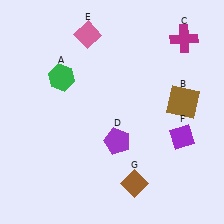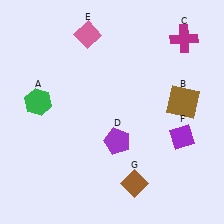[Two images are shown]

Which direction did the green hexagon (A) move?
The green hexagon (A) moved down.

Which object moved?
The green hexagon (A) moved down.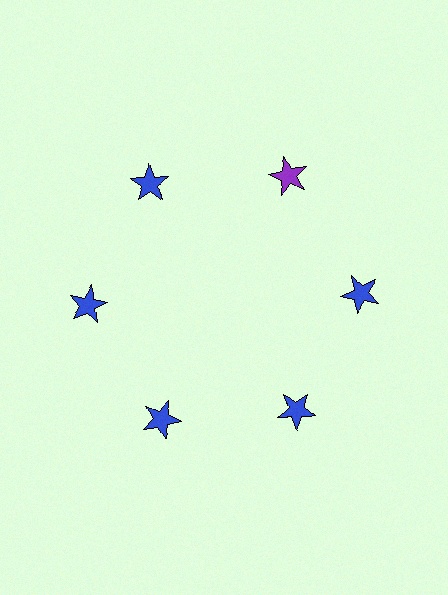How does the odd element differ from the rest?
It has a different color: purple instead of blue.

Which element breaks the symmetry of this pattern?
The purple star at roughly the 1 o'clock position breaks the symmetry. All other shapes are blue stars.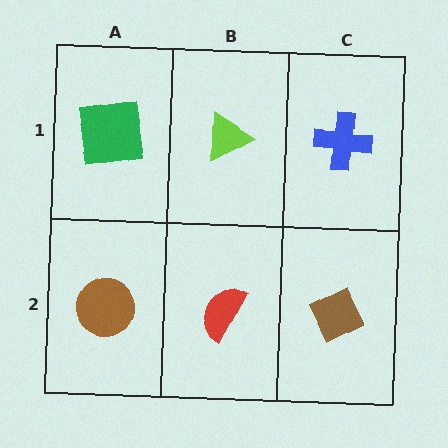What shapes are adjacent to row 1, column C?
A brown diamond (row 2, column C), a lime triangle (row 1, column B).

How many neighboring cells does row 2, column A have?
2.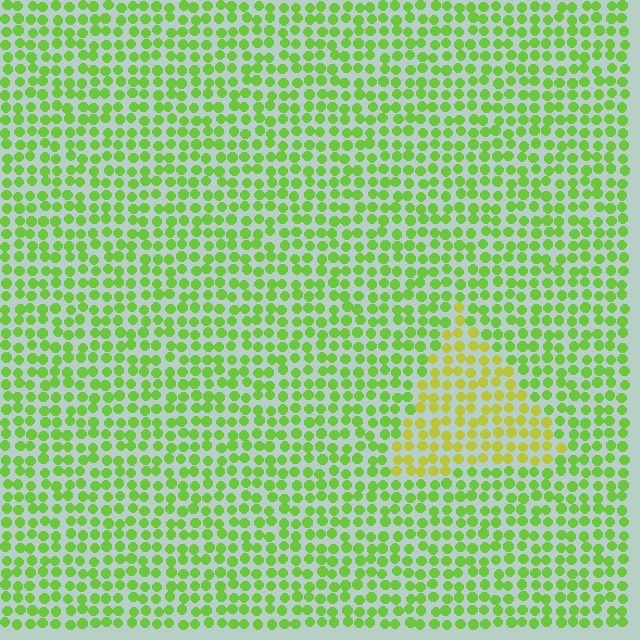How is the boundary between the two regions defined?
The boundary is defined purely by a slight shift in hue (about 34 degrees). Spacing, size, and orientation are identical on both sides.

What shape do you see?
I see a triangle.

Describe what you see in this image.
The image is filled with small lime elements in a uniform arrangement. A triangle-shaped region is visible where the elements are tinted to a slightly different hue, forming a subtle color boundary.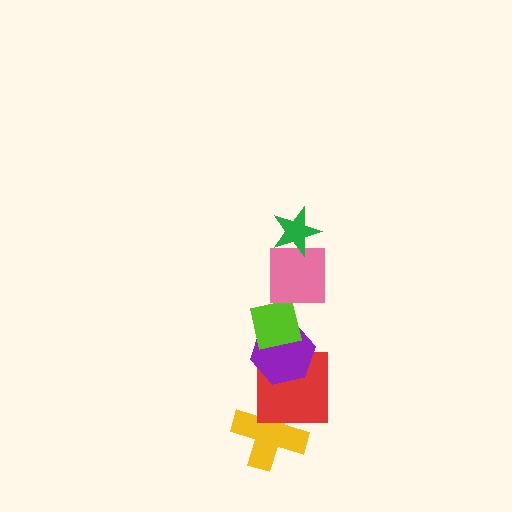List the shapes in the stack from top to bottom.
From top to bottom: the green star, the pink square, the lime square, the purple hexagon, the red square, the yellow cross.